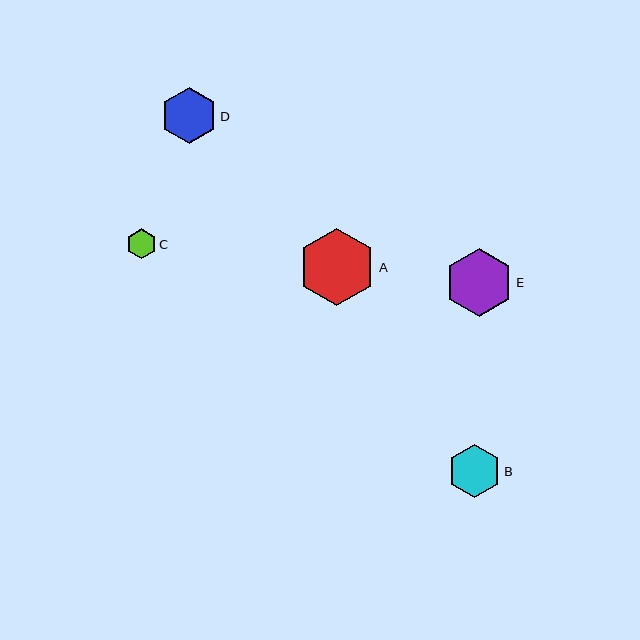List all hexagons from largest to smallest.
From largest to smallest: A, E, D, B, C.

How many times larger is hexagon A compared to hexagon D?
Hexagon A is approximately 1.4 times the size of hexagon D.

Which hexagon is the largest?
Hexagon A is the largest with a size of approximately 77 pixels.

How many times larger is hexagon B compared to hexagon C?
Hexagon B is approximately 1.8 times the size of hexagon C.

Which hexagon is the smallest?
Hexagon C is the smallest with a size of approximately 30 pixels.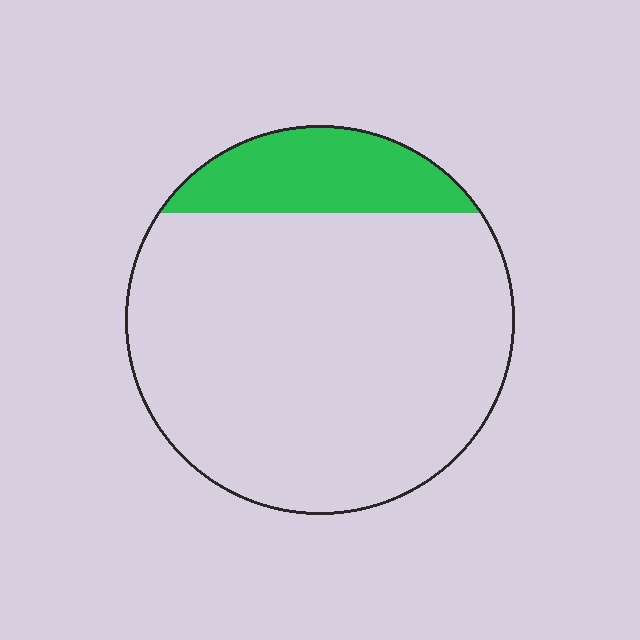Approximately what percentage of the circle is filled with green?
Approximately 15%.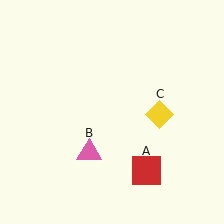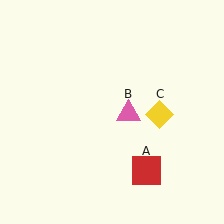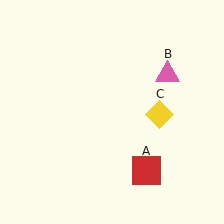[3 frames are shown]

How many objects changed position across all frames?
1 object changed position: pink triangle (object B).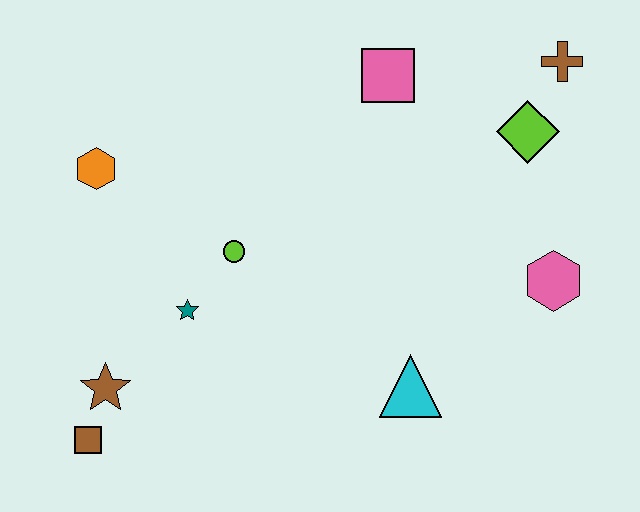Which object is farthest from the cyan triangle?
The orange hexagon is farthest from the cyan triangle.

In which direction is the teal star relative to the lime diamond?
The teal star is to the left of the lime diamond.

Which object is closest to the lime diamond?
The brown cross is closest to the lime diamond.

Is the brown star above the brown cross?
No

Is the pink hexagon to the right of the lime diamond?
Yes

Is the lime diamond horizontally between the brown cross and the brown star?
Yes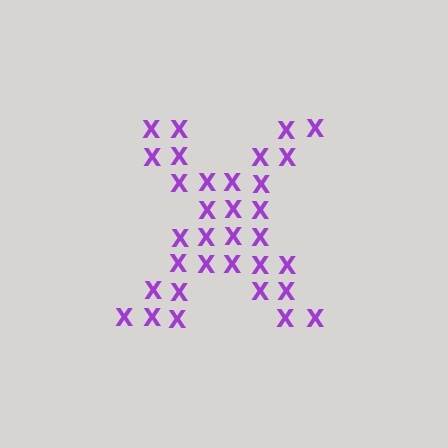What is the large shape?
The large shape is the letter X.